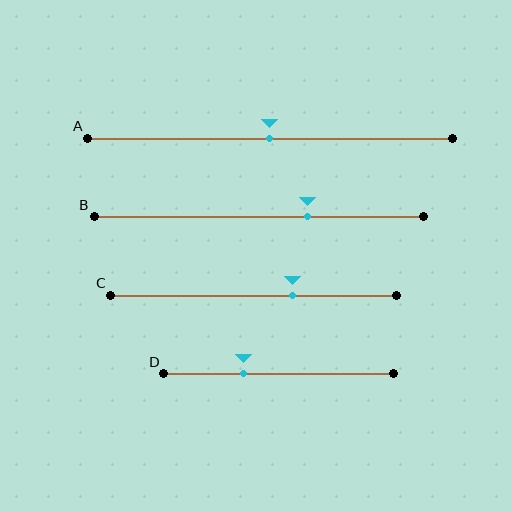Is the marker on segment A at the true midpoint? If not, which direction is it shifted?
Yes, the marker on segment A is at the true midpoint.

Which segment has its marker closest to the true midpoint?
Segment A has its marker closest to the true midpoint.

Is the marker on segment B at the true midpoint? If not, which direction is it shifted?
No, the marker on segment B is shifted to the right by about 15% of the segment length.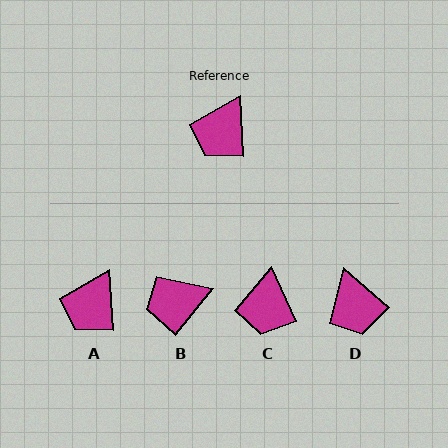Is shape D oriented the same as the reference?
No, it is off by about 46 degrees.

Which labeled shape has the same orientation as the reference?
A.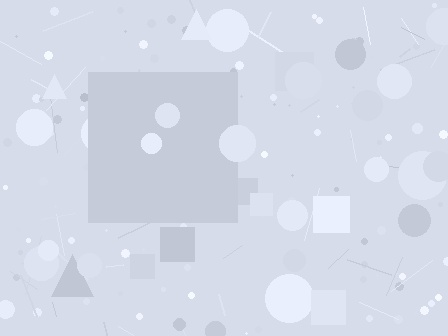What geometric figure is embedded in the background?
A square is embedded in the background.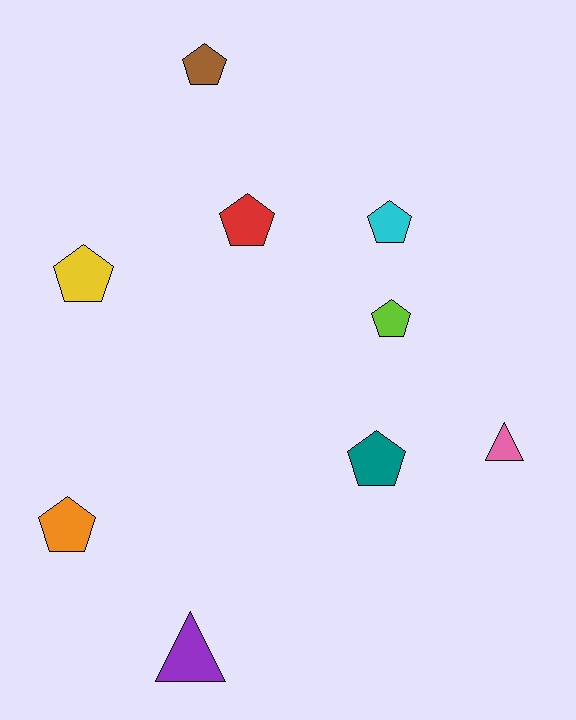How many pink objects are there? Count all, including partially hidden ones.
There is 1 pink object.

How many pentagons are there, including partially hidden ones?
There are 7 pentagons.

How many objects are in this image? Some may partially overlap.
There are 9 objects.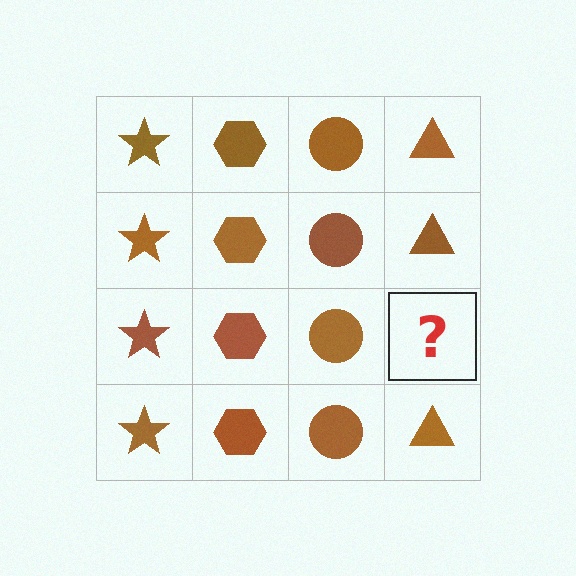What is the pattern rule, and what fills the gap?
The rule is that each column has a consistent shape. The gap should be filled with a brown triangle.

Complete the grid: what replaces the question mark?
The question mark should be replaced with a brown triangle.